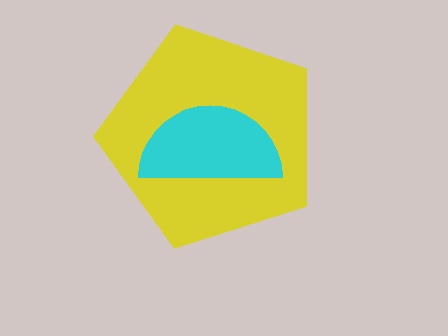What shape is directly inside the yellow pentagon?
The cyan semicircle.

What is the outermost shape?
The yellow pentagon.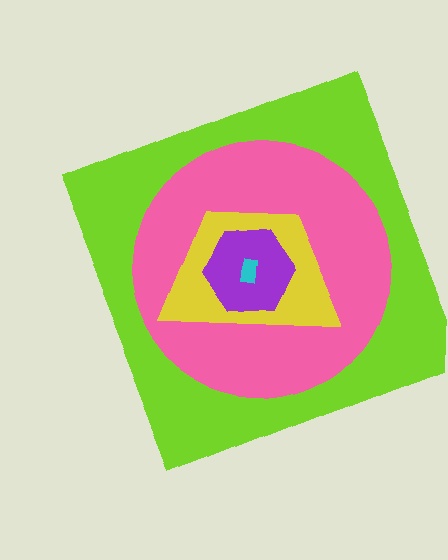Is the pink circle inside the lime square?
Yes.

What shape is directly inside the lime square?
The pink circle.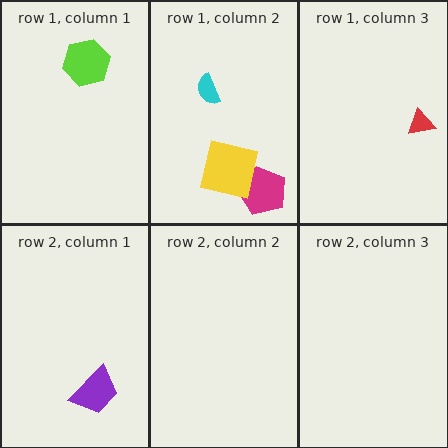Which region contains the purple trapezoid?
The row 2, column 1 region.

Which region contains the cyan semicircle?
The row 1, column 2 region.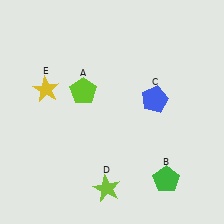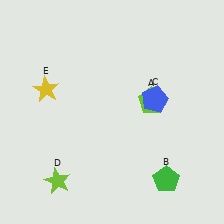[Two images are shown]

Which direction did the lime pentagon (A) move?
The lime pentagon (A) moved right.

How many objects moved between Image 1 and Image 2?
2 objects moved between the two images.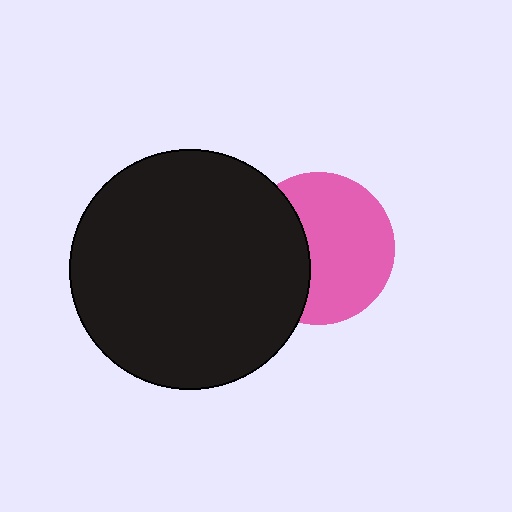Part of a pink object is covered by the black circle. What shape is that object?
It is a circle.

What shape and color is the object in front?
The object in front is a black circle.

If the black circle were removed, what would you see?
You would see the complete pink circle.